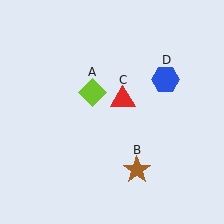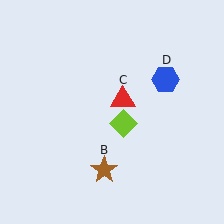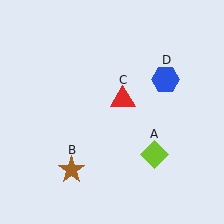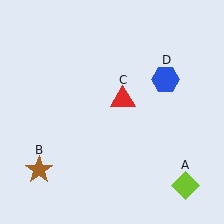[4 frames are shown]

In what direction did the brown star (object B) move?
The brown star (object B) moved left.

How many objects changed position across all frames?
2 objects changed position: lime diamond (object A), brown star (object B).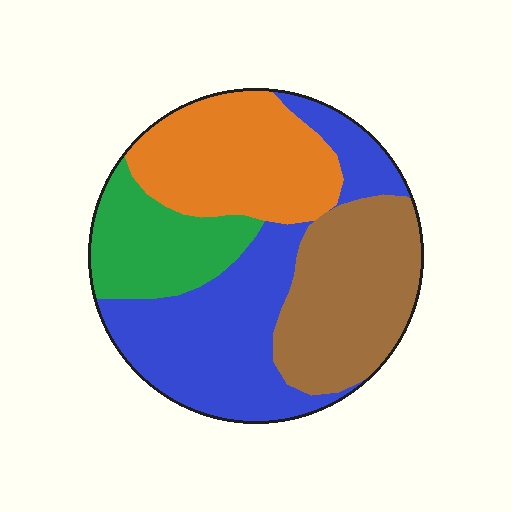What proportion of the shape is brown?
Brown takes up about one quarter (1/4) of the shape.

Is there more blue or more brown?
Blue.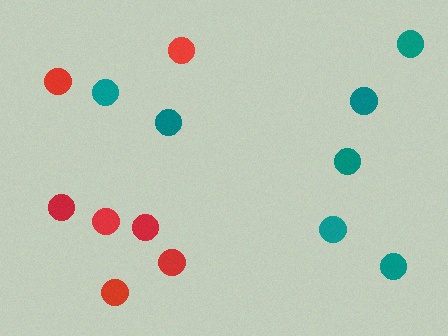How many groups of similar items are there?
There are 2 groups: one group of red circles (7) and one group of teal circles (7).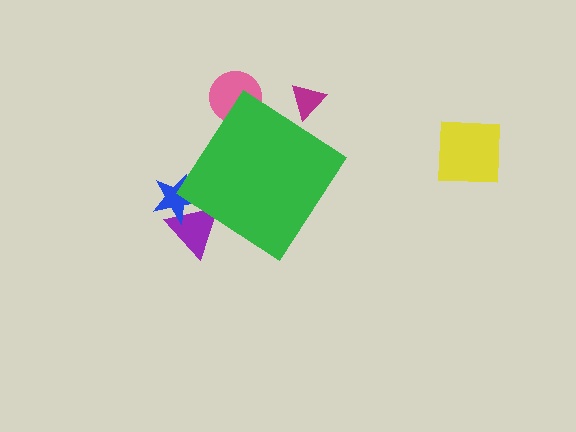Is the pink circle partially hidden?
Yes, the pink circle is partially hidden behind the green diamond.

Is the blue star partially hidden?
Yes, the blue star is partially hidden behind the green diamond.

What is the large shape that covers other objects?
A green diamond.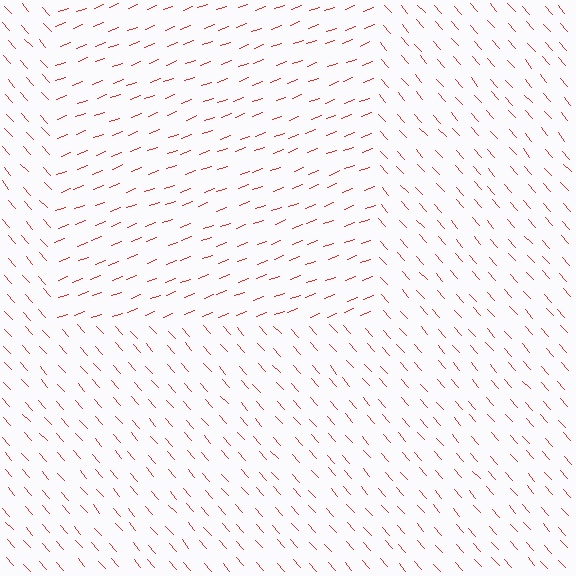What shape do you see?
I see a rectangle.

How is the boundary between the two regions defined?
The boundary is defined purely by a change in line orientation (approximately 69 degrees difference). All lines are the same color and thickness.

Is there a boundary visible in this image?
Yes, there is a texture boundary formed by a change in line orientation.